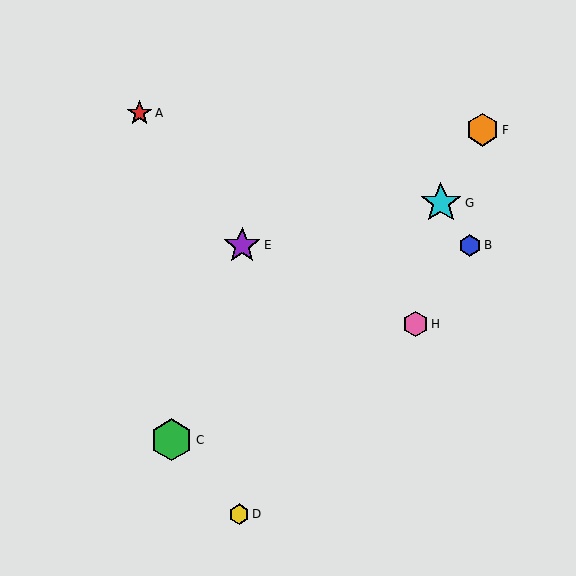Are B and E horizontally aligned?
Yes, both are at y≈246.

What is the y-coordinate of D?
Object D is at y≈514.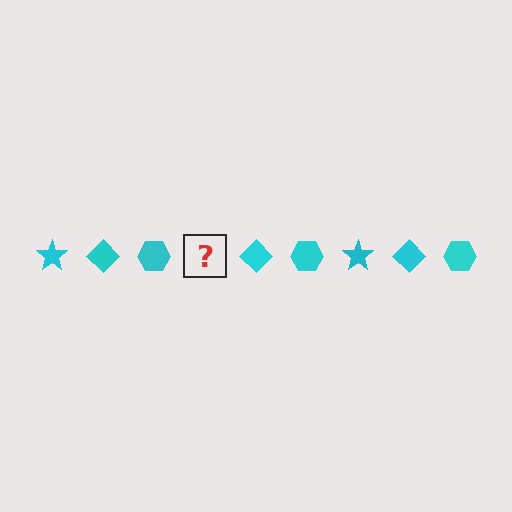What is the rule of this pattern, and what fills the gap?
The rule is that the pattern cycles through star, diamond, hexagon shapes in cyan. The gap should be filled with a cyan star.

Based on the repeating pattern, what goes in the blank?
The blank should be a cyan star.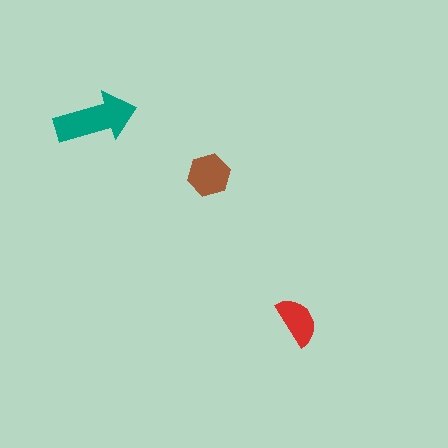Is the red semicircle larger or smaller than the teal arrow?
Smaller.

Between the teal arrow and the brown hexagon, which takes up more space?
The teal arrow.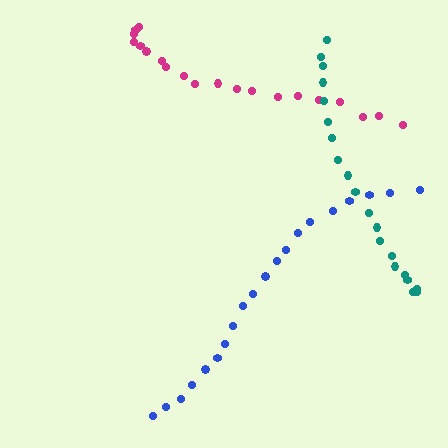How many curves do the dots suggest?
There are 3 distinct paths.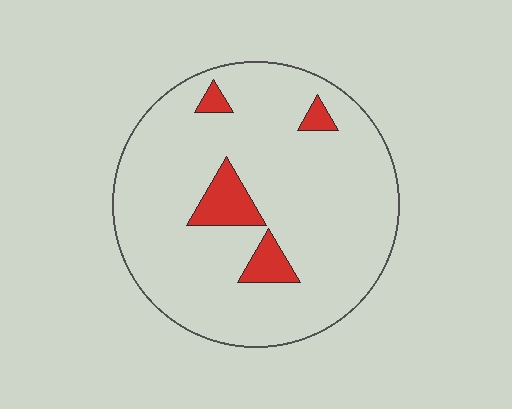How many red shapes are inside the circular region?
4.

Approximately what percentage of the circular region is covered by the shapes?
Approximately 10%.